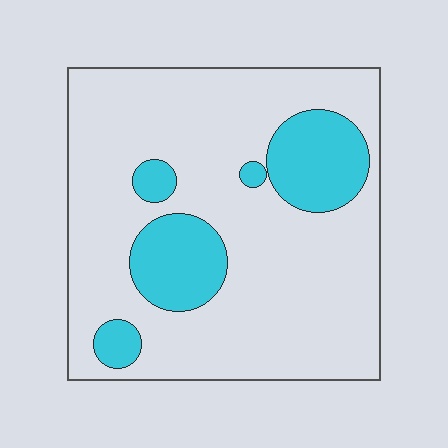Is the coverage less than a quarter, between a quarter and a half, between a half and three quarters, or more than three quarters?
Less than a quarter.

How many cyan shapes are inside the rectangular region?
5.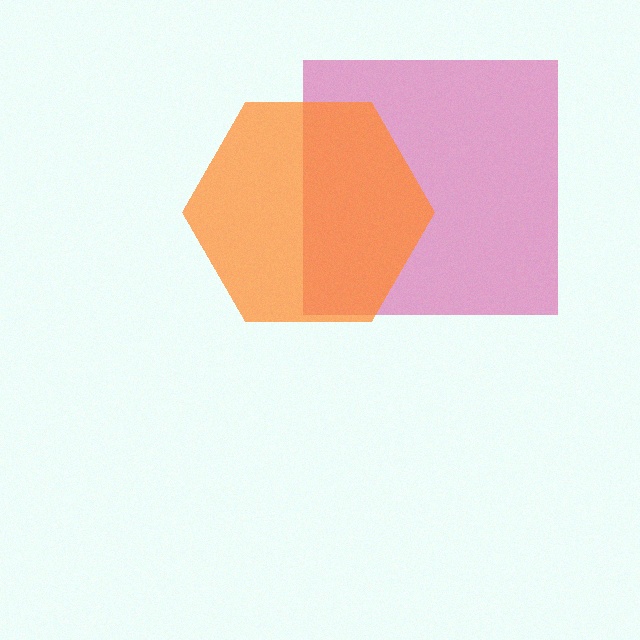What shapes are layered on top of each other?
The layered shapes are: a magenta square, an orange hexagon.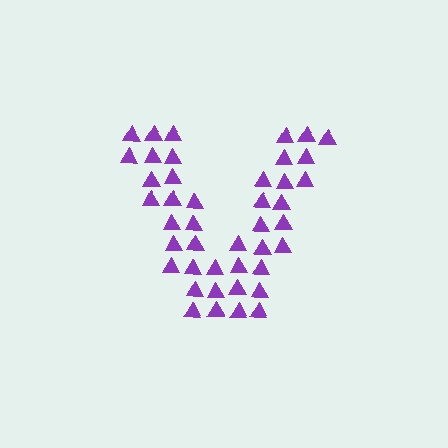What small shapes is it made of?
It is made of small triangles.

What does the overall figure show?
The overall figure shows the letter V.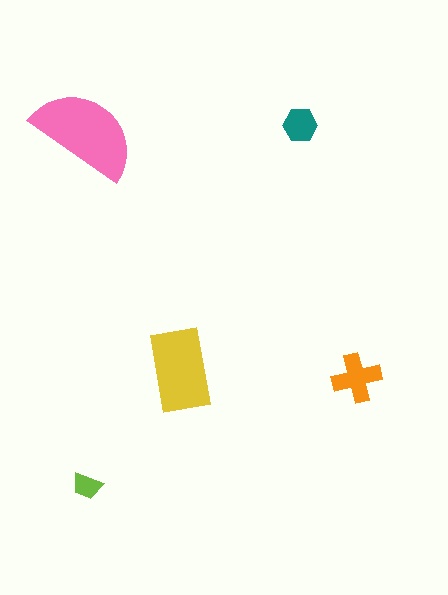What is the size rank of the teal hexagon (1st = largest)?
4th.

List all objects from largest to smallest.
The pink semicircle, the yellow rectangle, the orange cross, the teal hexagon, the lime trapezoid.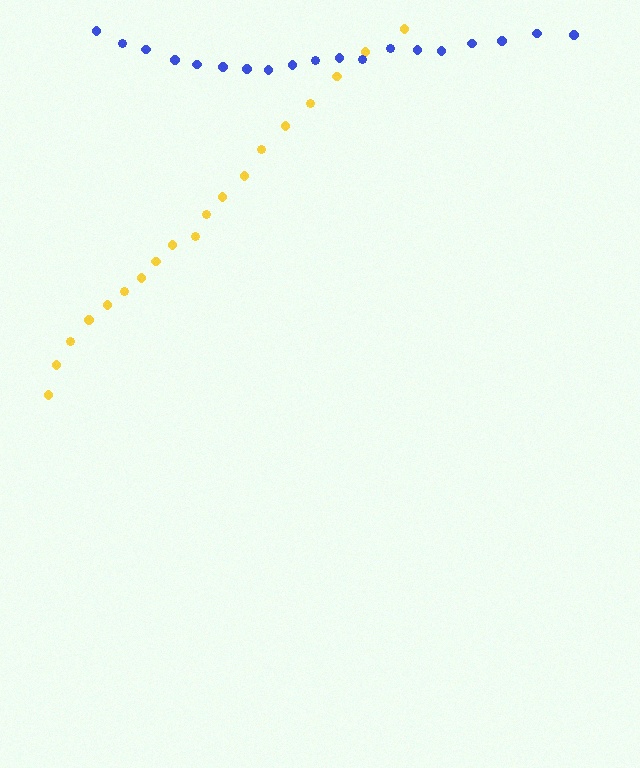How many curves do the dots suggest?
There are 2 distinct paths.